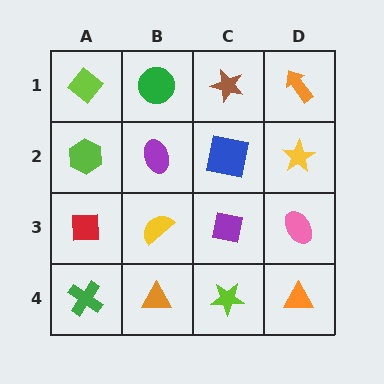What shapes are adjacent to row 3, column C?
A blue square (row 2, column C), a lime star (row 4, column C), a yellow semicircle (row 3, column B), a pink ellipse (row 3, column D).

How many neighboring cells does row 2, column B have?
4.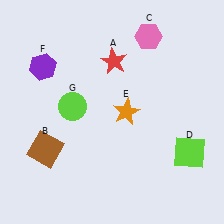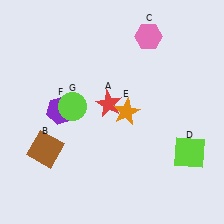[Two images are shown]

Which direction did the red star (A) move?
The red star (A) moved down.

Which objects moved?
The objects that moved are: the red star (A), the purple hexagon (F).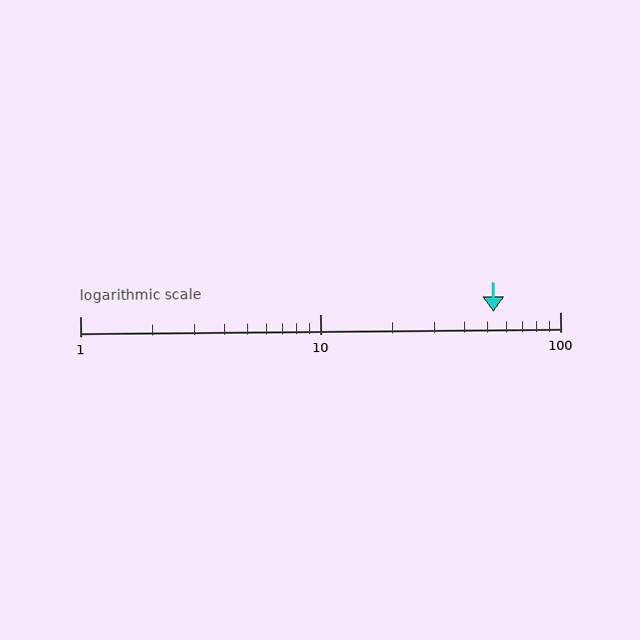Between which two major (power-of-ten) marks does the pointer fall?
The pointer is between 10 and 100.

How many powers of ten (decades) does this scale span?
The scale spans 2 decades, from 1 to 100.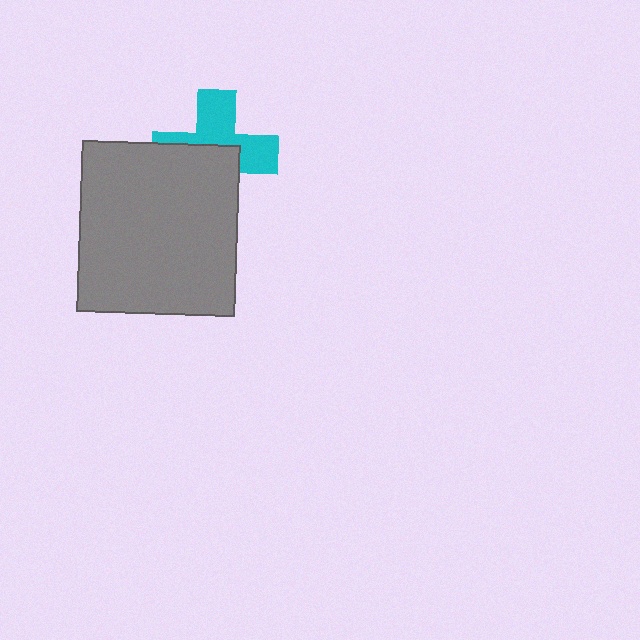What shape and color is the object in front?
The object in front is a gray rectangle.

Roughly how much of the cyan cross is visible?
About half of it is visible (roughly 49%).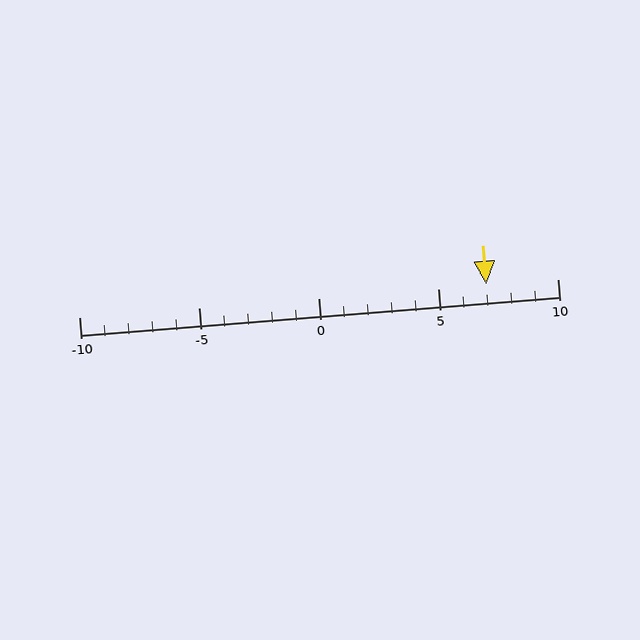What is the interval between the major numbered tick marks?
The major tick marks are spaced 5 units apart.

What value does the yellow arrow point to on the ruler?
The yellow arrow points to approximately 7.